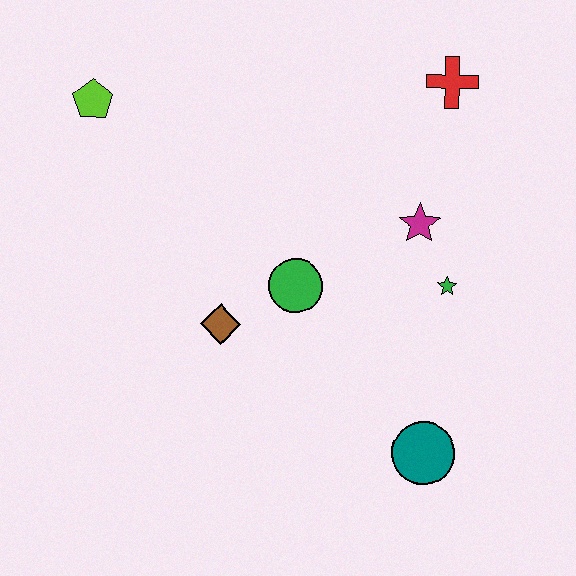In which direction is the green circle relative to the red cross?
The green circle is below the red cross.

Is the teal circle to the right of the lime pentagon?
Yes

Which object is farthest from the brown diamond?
The red cross is farthest from the brown diamond.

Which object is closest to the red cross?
The magenta star is closest to the red cross.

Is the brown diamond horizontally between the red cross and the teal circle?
No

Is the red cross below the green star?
No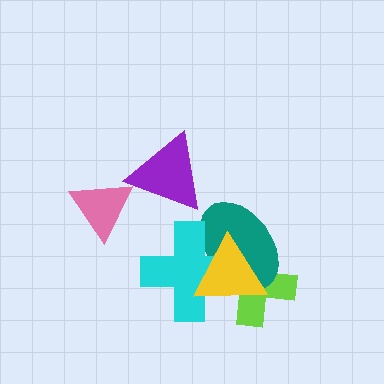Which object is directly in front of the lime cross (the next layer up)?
The teal ellipse is directly in front of the lime cross.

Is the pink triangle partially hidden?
Yes, it is partially covered by another shape.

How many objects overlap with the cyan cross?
3 objects overlap with the cyan cross.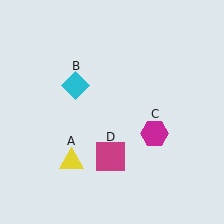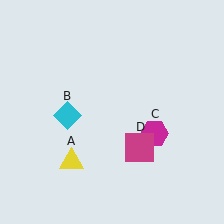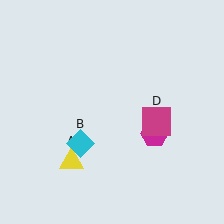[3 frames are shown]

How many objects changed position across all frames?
2 objects changed position: cyan diamond (object B), magenta square (object D).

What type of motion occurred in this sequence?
The cyan diamond (object B), magenta square (object D) rotated counterclockwise around the center of the scene.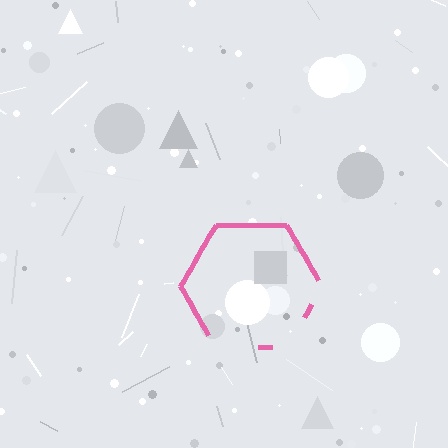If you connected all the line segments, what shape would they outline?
They would outline a hexagon.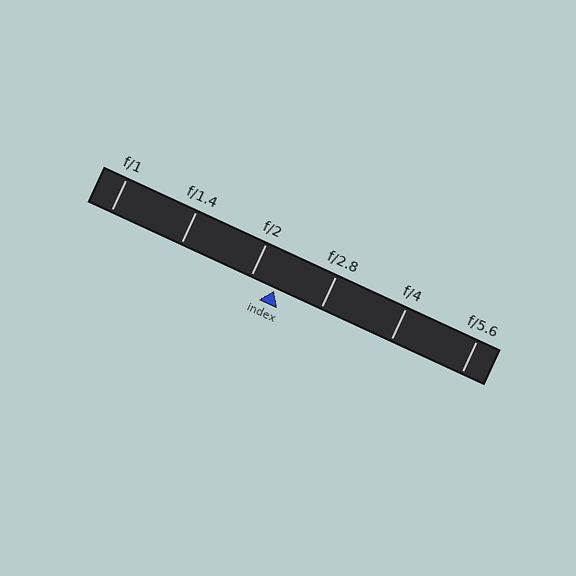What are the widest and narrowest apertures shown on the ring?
The widest aperture shown is f/1 and the narrowest is f/5.6.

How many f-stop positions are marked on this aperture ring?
There are 6 f-stop positions marked.